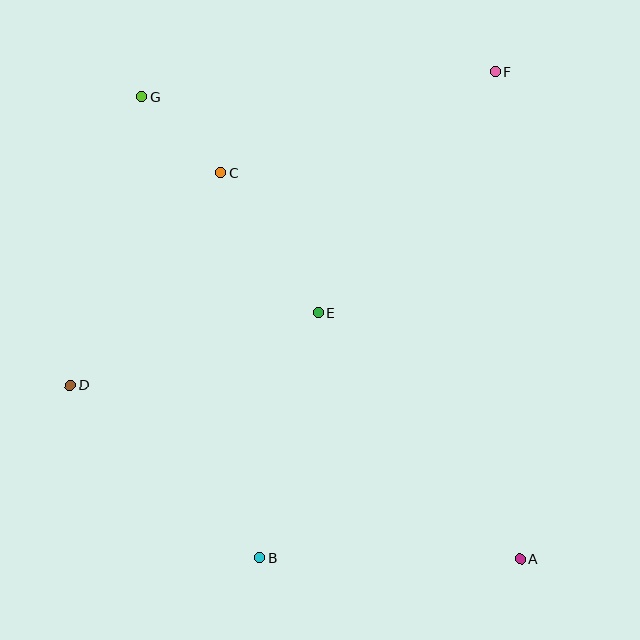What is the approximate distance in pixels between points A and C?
The distance between A and C is approximately 489 pixels.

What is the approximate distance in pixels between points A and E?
The distance between A and E is approximately 318 pixels.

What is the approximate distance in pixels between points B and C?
The distance between B and C is approximately 387 pixels.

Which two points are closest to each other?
Points C and G are closest to each other.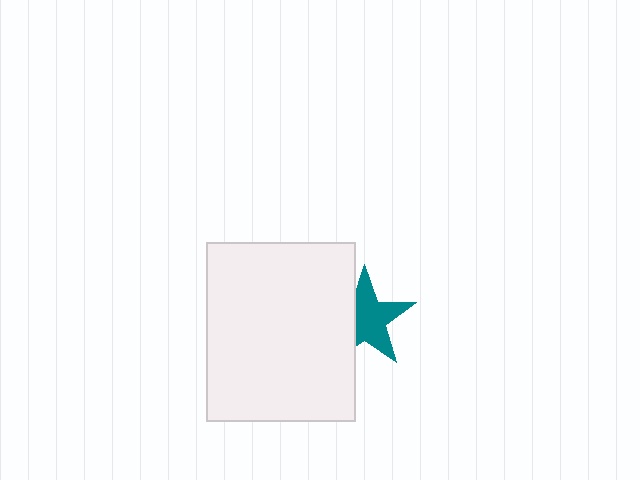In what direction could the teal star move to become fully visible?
The teal star could move right. That would shift it out from behind the white rectangle entirely.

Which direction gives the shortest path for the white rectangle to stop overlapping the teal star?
Moving left gives the shortest separation.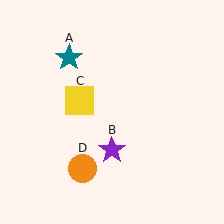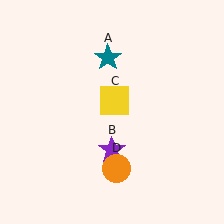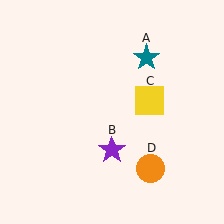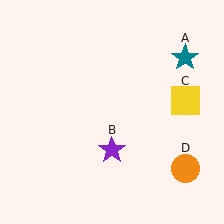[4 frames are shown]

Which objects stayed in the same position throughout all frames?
Purple star (object B) remained stationary.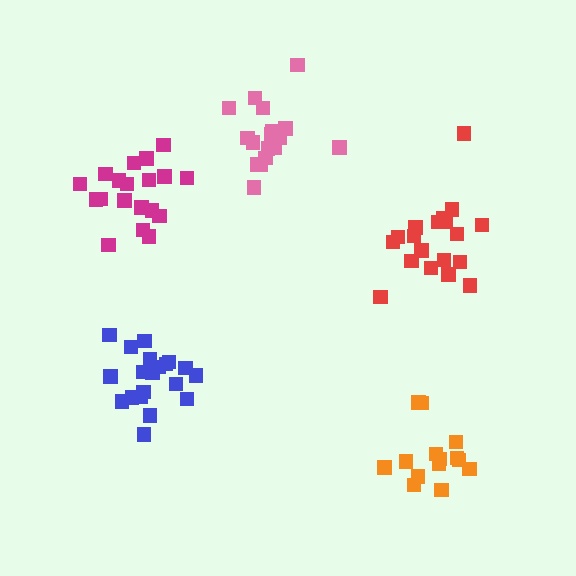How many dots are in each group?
Group 1: 17 dots, Group 2: 14 dots, Group 3: 19 dots, Group 4: 20 dots, Group 5: 19 dots (89 total).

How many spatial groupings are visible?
There are 5 spatial groupings.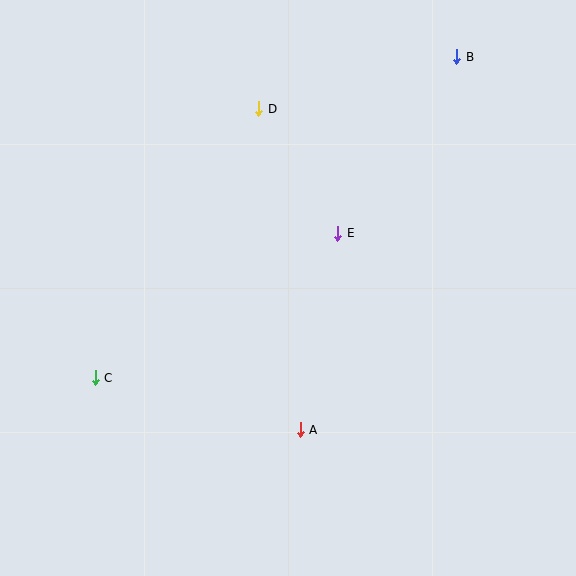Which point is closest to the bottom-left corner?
Point C is closest to the bottom-left corner.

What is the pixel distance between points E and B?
The distance between E and B is 213 pixels.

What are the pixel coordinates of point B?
Point B is at (457, 57).